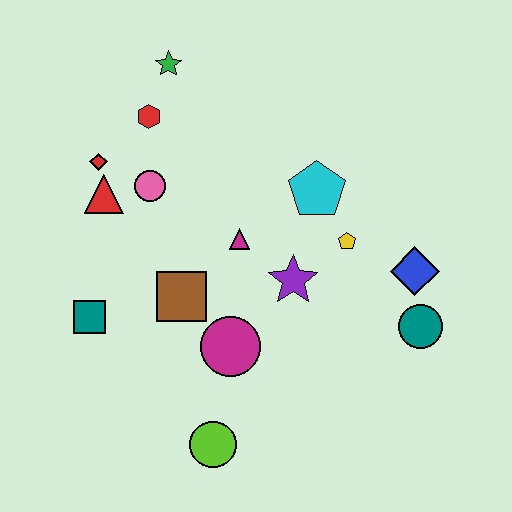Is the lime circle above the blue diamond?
No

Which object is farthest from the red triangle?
The teal circle is farthest from the red triangle.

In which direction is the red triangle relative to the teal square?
The red triangle is above the teal square.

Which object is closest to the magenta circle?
The brown square is closest to the magenta circle.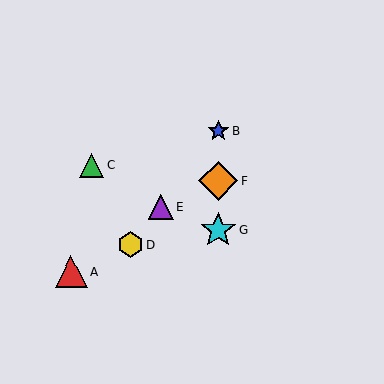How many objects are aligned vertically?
3 objects (B, F, G) are aligned vertically.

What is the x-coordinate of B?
Object B is at x≈218.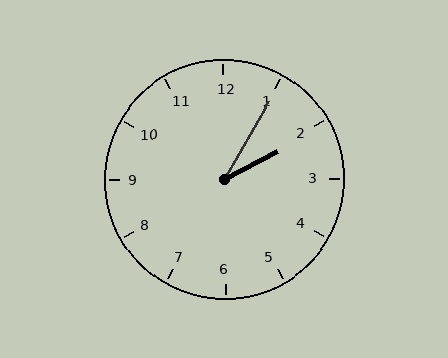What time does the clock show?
2:05.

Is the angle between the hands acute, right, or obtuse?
It is acute.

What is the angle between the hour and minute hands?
Approximately 32 degrees.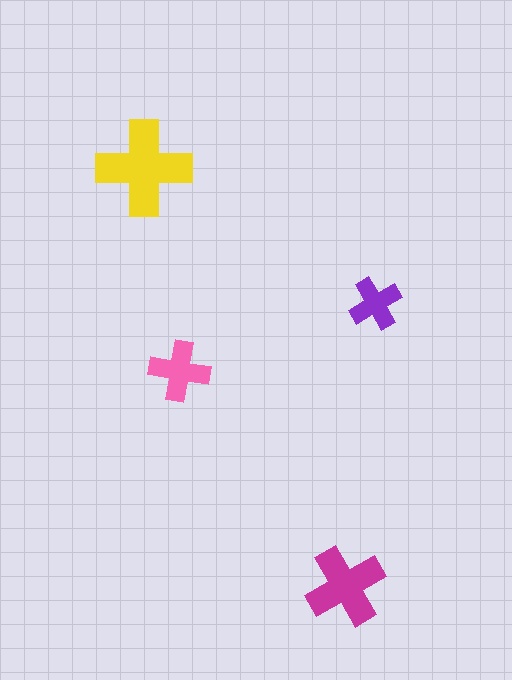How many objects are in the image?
There are 4 objects in the image.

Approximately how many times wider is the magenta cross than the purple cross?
About 1.5 times wider.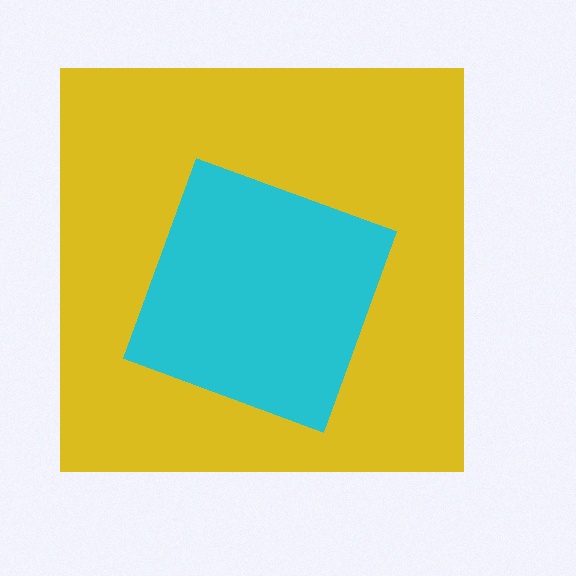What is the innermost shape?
The cyan diamond.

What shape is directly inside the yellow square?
The cyan diamond.